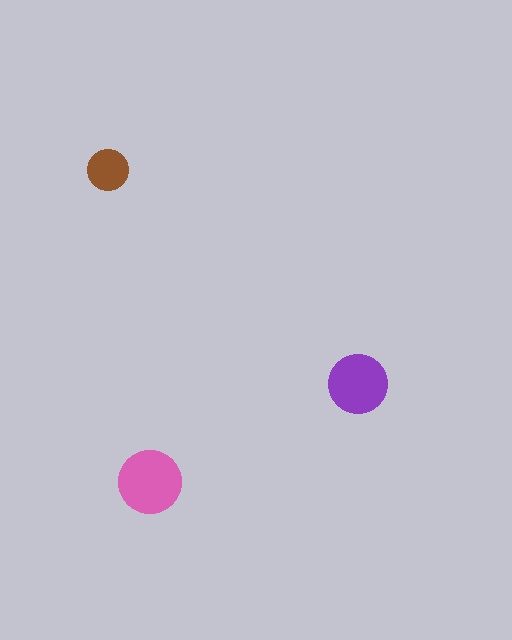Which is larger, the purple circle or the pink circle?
The pink one.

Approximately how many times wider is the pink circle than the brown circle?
About 1.5 times wider.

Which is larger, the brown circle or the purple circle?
The purple one.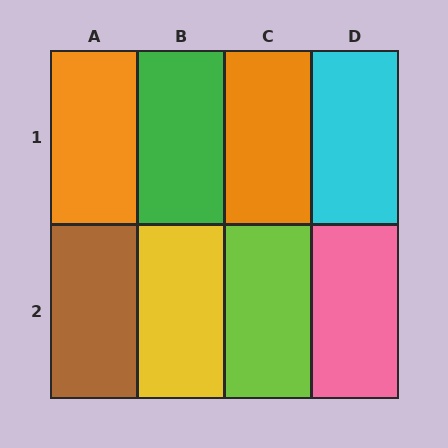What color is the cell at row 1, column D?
Cyan.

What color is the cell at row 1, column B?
Green.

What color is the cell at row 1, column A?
Orange.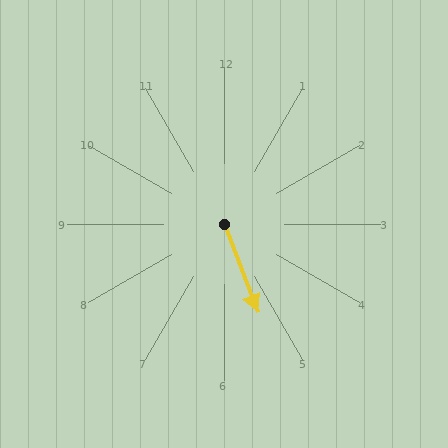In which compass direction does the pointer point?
South.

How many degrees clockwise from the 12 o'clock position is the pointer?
Approximately 159 degrees.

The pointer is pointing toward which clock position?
Roughly 5 o'clock.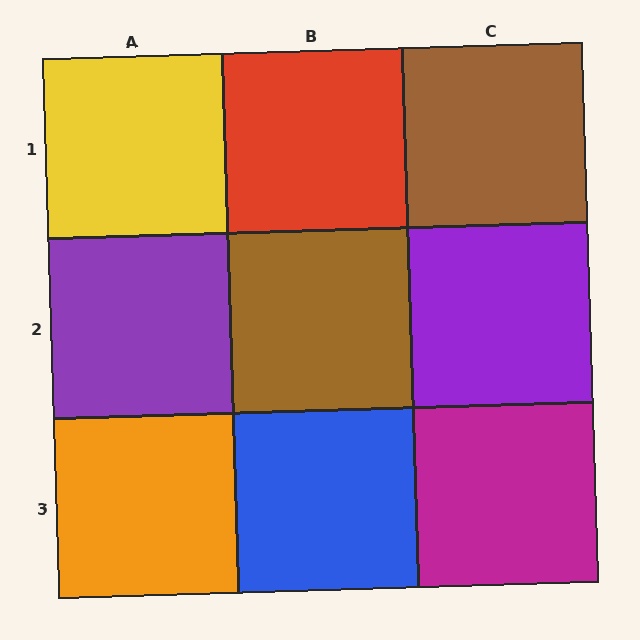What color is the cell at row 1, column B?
Red.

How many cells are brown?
2 cells are brown.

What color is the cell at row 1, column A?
Yellow.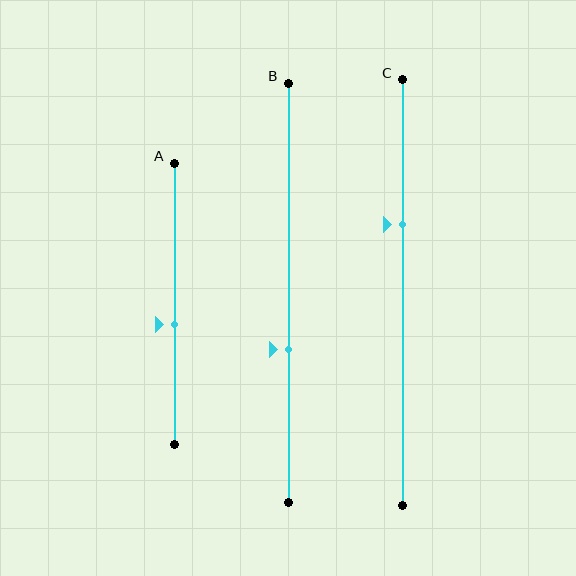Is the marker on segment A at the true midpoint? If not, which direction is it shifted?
No, the marker on segment A is shifted downward by about 7% of the segment length.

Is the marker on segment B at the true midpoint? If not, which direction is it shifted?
No, the marker on segment B is shifted downward by about 14% of the segment length.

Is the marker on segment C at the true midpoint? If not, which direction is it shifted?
No, the marker on segment C is shifted upward by about 16% of the segment length.